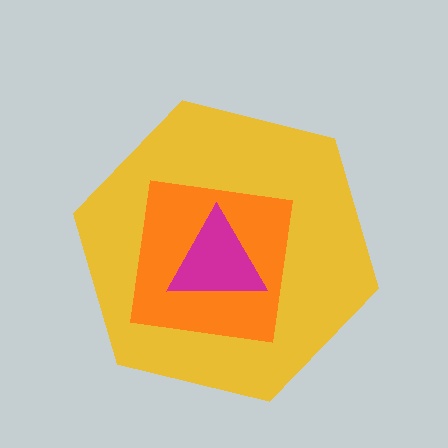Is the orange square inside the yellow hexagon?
Yes.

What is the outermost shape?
The yellow hexagon.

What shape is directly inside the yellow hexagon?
The orange square.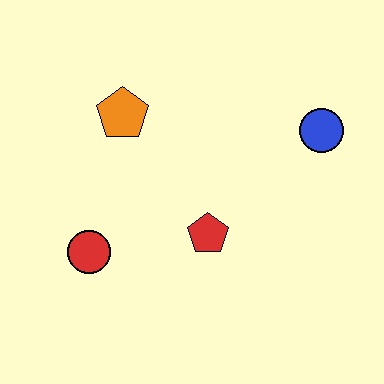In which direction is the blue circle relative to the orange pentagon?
The blue circle is to the right of the orange pentagon.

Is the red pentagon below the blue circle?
Yes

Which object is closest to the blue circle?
The red pentagon is closest to the blue circle.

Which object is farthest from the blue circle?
The red circle is farthest from the blue circle.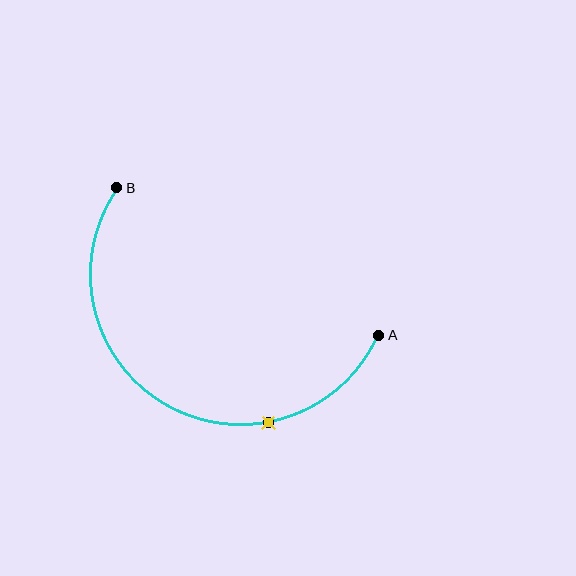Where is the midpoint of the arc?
The arc midpoint is the point on the curve farthest from the straight line joining A and B. It sits below that line.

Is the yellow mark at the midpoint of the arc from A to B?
No. The yellow mark lies on the arc but is closer to endpoint A. The arc midpoint would be at the point on the curve equidistant along the arc from both A and B.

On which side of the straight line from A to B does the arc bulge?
The arc bulges below the straight line connecting A and B.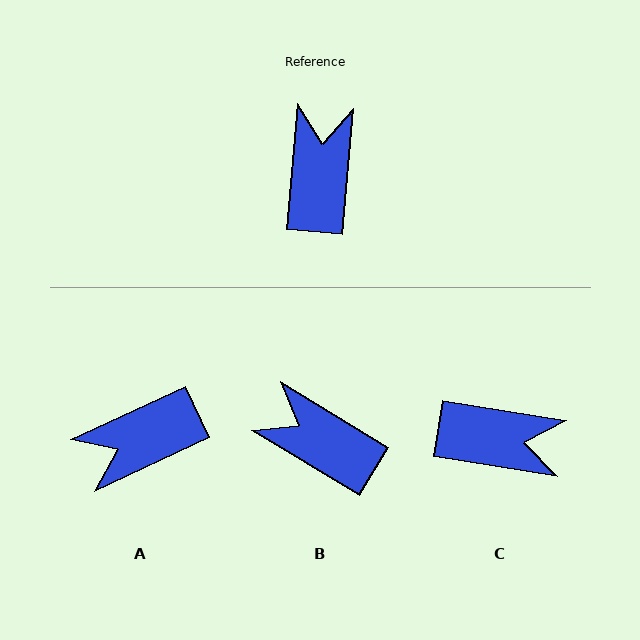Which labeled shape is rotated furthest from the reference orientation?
A, about 120 degrees away.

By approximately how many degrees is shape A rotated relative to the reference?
Approximately 120 degrees counter-clockwise.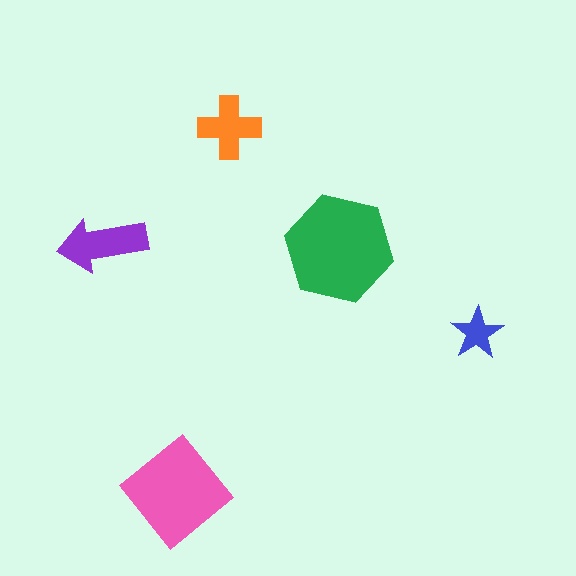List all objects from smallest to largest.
The blue star, the orange cross, the purple arrow, the pink diamond, the green hexagon.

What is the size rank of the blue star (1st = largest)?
5th.